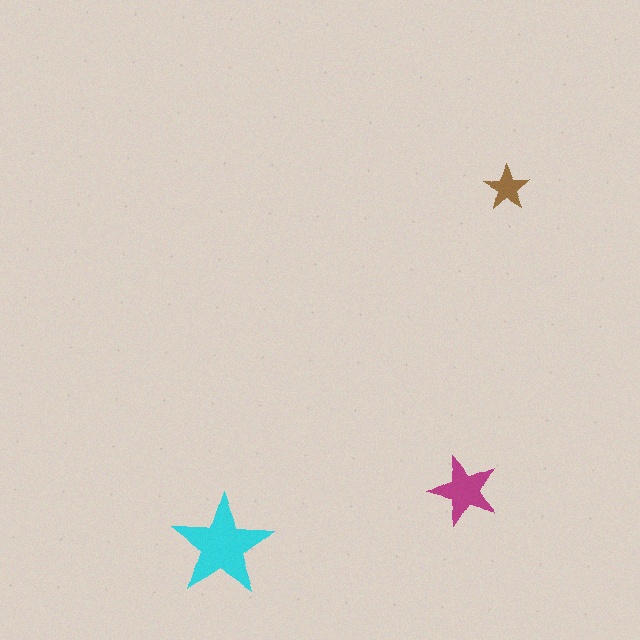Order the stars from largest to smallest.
the cyan one, the magenta one, the brown one.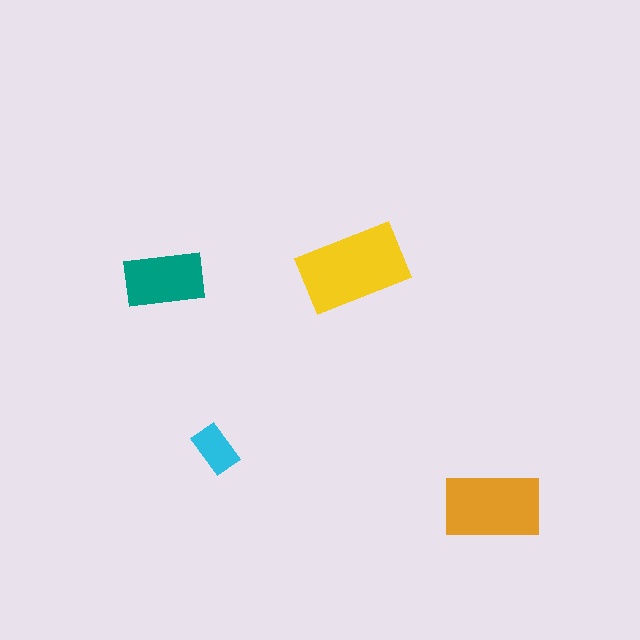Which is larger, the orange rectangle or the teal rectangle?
The orange one.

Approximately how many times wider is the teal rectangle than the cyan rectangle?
About 1.5 times wider.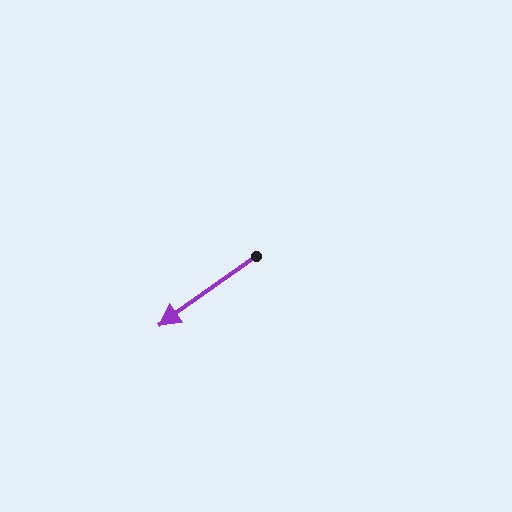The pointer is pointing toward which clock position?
Roughly 8 o'clock.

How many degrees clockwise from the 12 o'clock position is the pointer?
Approximately 235 degrees.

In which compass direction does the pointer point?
Southwest.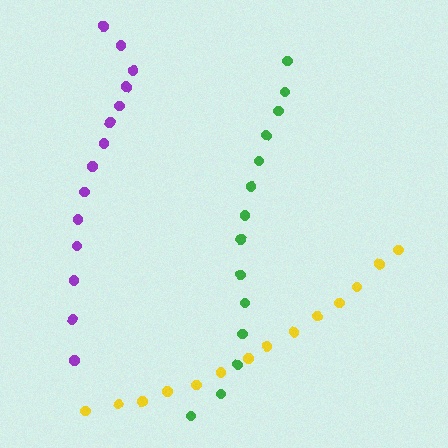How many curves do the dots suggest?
There are 3 distinct paths.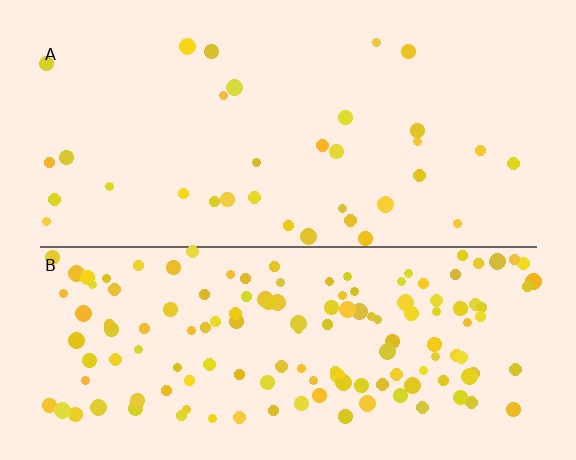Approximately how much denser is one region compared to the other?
Approximately 4.3× — region B over region A.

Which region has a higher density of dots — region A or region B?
B (the bottom).